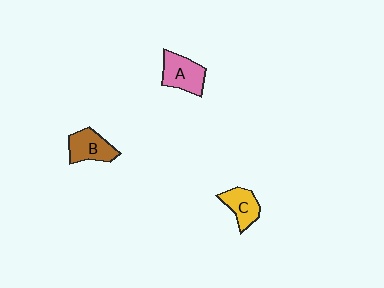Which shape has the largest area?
Shape A (pink).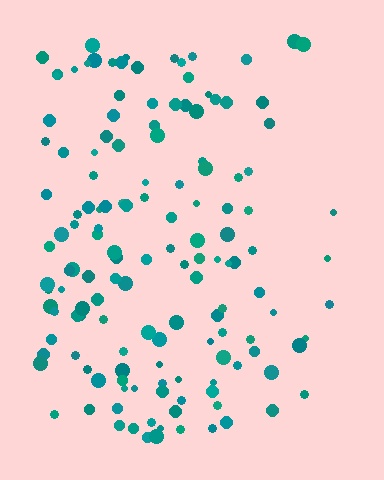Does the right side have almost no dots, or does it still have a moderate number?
Still a moderate number, just noticeably fewer than the left.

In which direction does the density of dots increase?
From right to left, with the left side densest.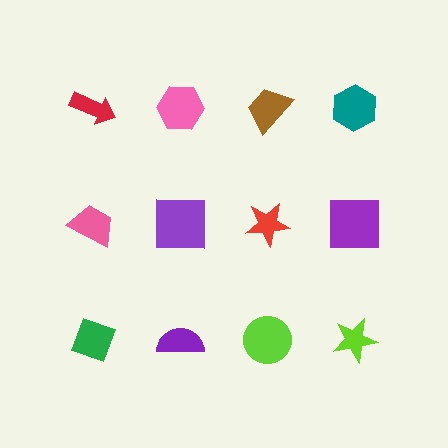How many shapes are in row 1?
4 shapes.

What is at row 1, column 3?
A brown trapezoid.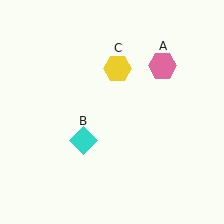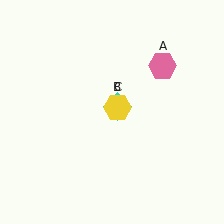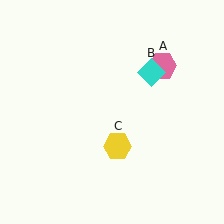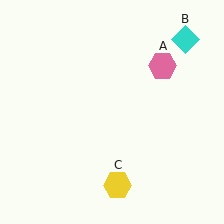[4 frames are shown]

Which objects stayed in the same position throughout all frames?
Pink hexagon (object A) remained stationary.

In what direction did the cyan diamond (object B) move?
The cyan diamond (object B) moved up and to the right.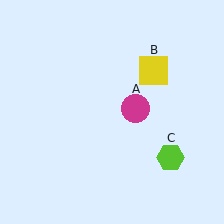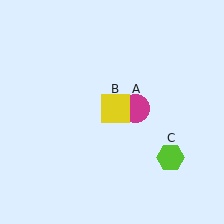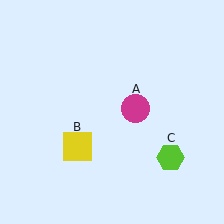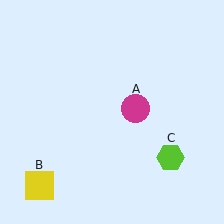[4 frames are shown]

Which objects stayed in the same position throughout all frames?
Magenta circle (object A) and lime hexagon (object C) remained stationary.